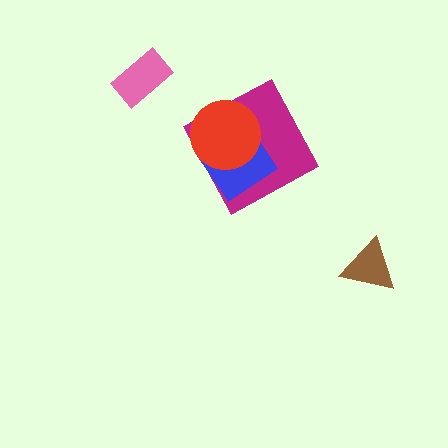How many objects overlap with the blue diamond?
2 objects overlap with the blue diamond.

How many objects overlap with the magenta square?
2 objects overlap with the magenta square.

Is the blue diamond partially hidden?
Yes, it is partially covered by another shape.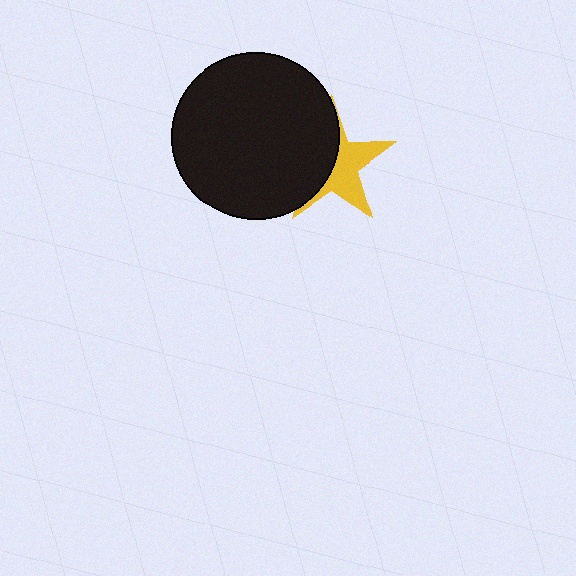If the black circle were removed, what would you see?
You would see the complete yellow star.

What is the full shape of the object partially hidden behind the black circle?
The partially hidden object is a yellow star.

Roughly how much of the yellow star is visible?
About half of it is visible (roughly 48%).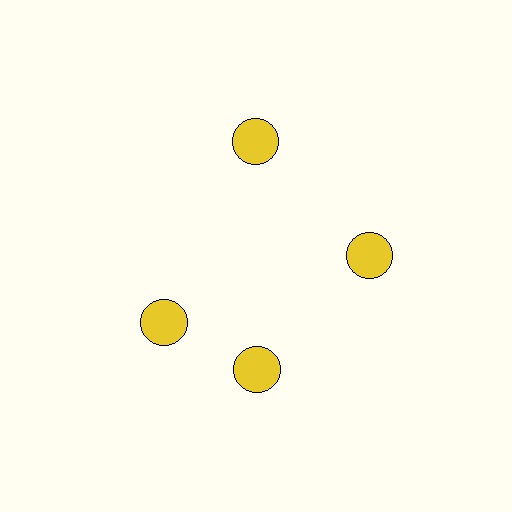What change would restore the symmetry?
The symmetry would be restored by rotating it back into even spacing with its neighbors so that all 4 circles sit at equal angles and equal distance from the center.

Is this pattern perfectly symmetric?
No. The 4 yellow circles are arranged in a ring, but one element near the 9 o'clock position is rotated out of alignment along the ring, breaking the 4-fold rotational symmetry.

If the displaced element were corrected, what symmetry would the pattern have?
It would have 4-fold rotational symmetry — the pattern would map onto itself every 90 degrees.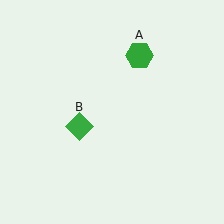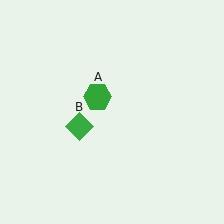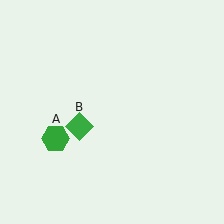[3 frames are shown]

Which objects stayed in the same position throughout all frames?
Green diamond (object B) remained stationary.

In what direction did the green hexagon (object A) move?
The green hexagon (object A) moved down and to the left.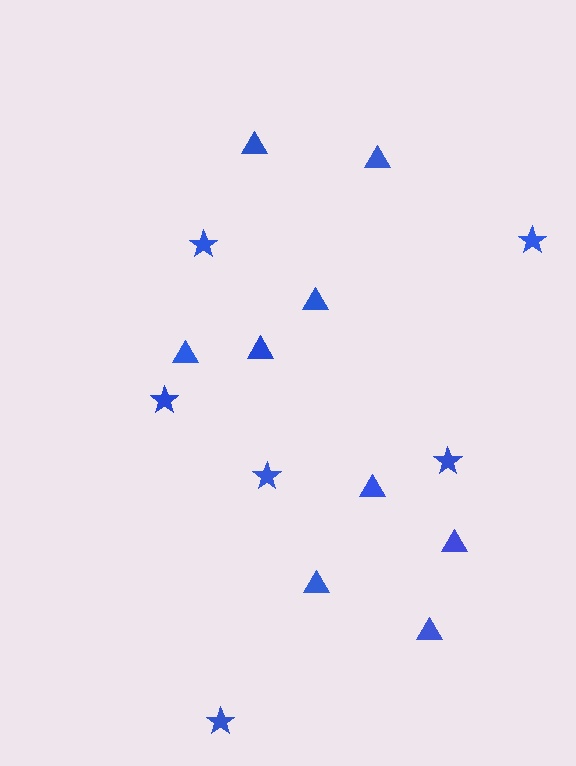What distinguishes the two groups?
There are 2 groups: one group of stars (6) and one group of triangles (9).